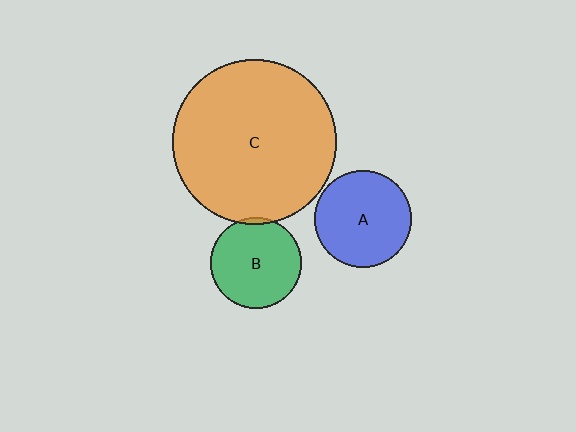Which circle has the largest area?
Circle C (orange).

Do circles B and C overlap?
Yes.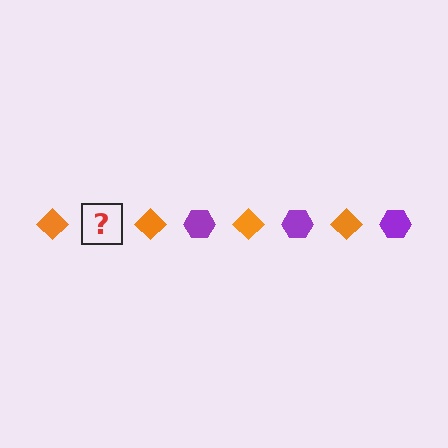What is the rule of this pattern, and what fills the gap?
The rule is that the pattern alternates between orange diamond and purple hexagon. The gap should be filled with a purple hexagon.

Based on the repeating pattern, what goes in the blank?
The blank should be a purple hexagon.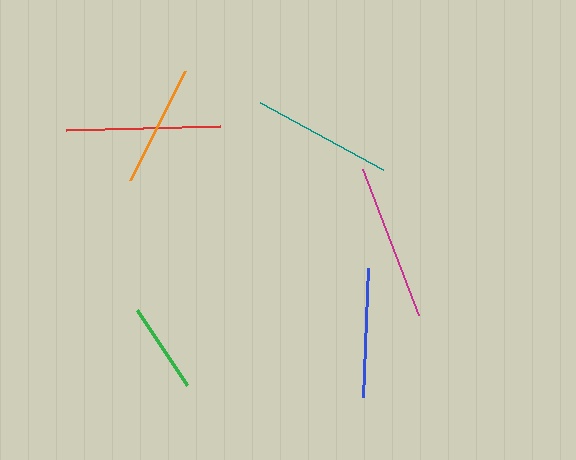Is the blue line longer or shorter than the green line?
The blue line is longer than the green line.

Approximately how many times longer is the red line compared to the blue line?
The red line is approximately 1.2 times the length of the blue line.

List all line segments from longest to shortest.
From longest to shortest: magenta, red, teal, blue, orange, green.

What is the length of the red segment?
The red segment is approximately 154 pixels long.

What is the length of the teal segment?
The teal segment is approximately 140 pixels long.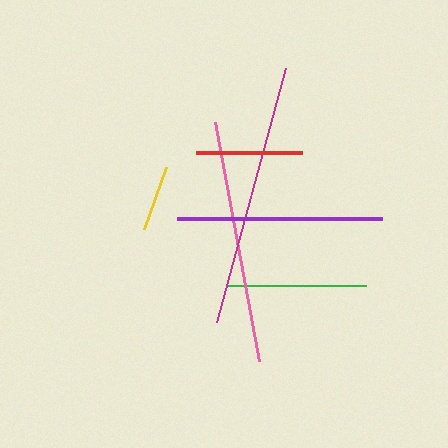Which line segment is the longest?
The magenta line is the longest at approximately 263 pixels.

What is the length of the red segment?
The red segment is approximately 106 pixels long.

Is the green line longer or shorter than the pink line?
The pink line is longer than the green line.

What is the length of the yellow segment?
The yellow segment is approximately 66 pixels long.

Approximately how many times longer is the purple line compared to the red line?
The purple line is approximately 1.9 times the length of the red line.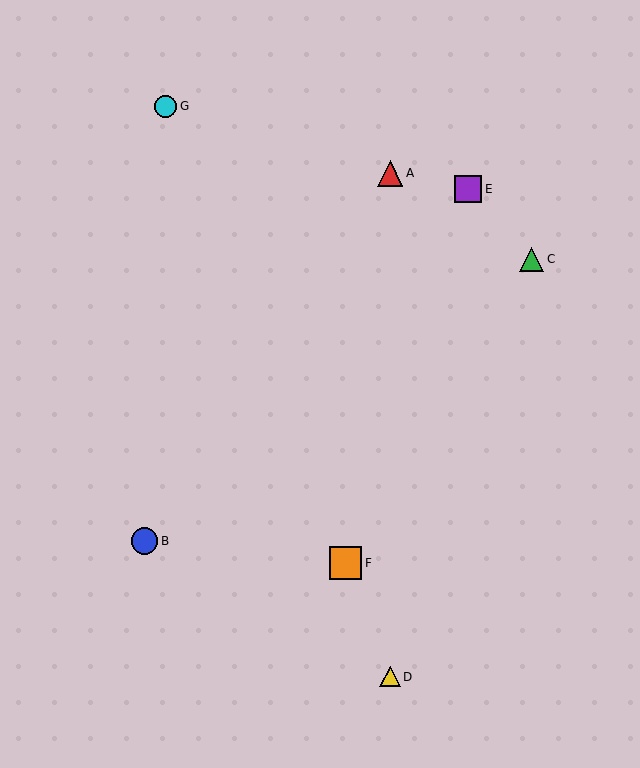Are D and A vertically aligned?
Yes, both are at x≈390.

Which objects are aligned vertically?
Objects A, D are aligned vertically.